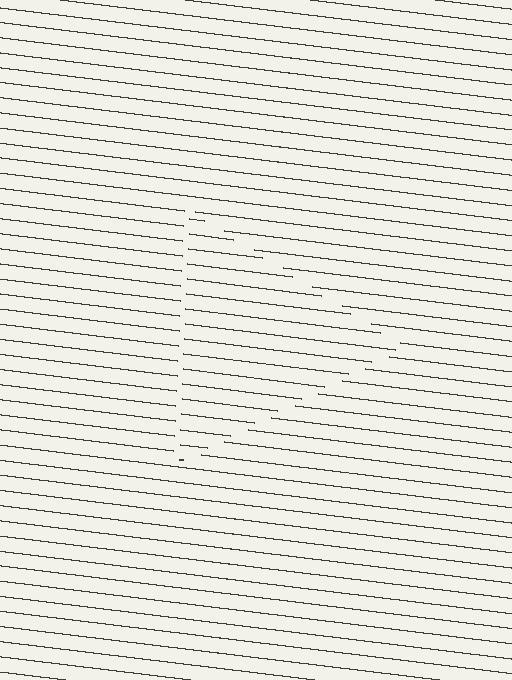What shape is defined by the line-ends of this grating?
An illusory triangle. The interior of the shape contains the same grating, shifted by half a period — the contour is defined by the phase discontinuity where line-ends from the inner and outer gratings abut.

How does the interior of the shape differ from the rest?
The interior of the shape contains the same grating, shifted by half a period — the contour is defined by the phase discontinuity where line-ends from the inner and outer gratings abut.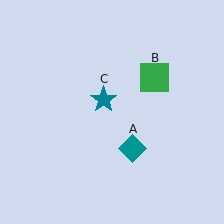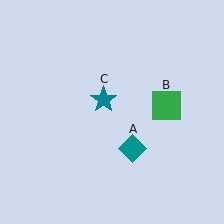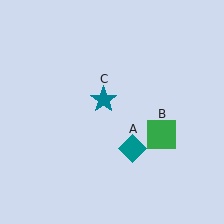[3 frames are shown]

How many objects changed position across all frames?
1 object changed position: green square (object B).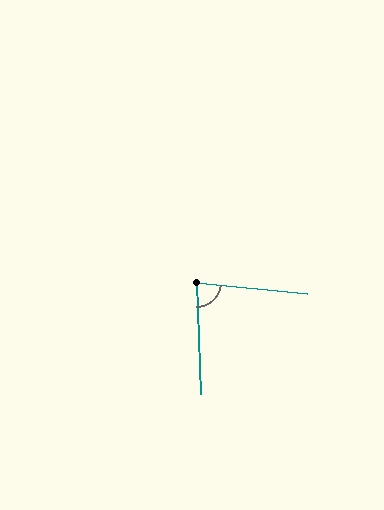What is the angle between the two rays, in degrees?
Approximately 82 degrees.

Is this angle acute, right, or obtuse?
It is acute.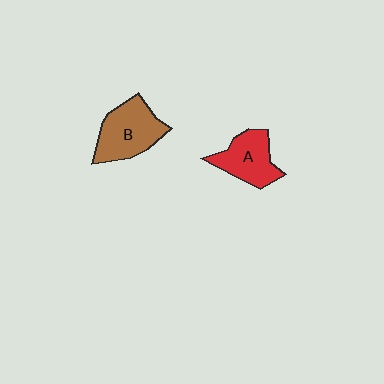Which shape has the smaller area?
Shape A (red).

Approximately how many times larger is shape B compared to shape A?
Approximately 1.2 times.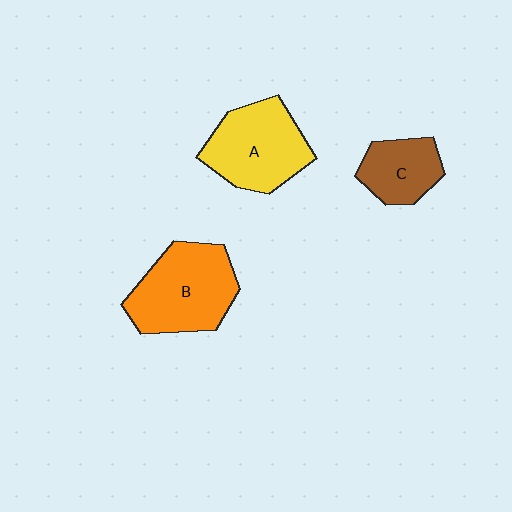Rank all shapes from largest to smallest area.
From largest to smallest: B (orange), A (yellow), C (brown).